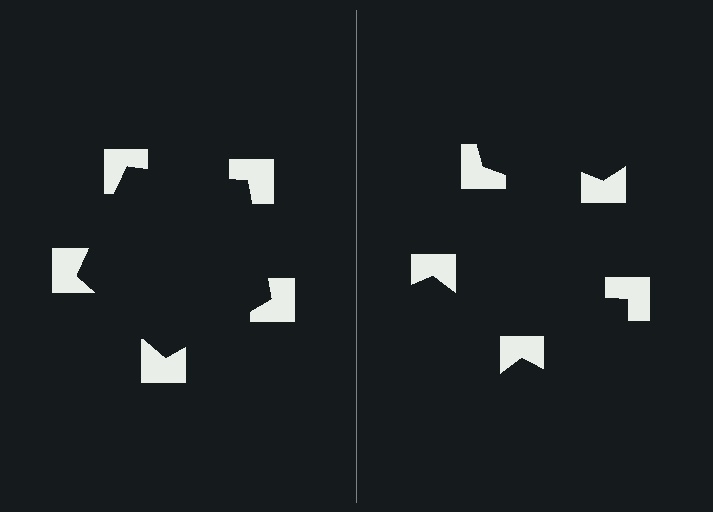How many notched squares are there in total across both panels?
10 — 5 on each side.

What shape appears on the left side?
An illusory pentagon.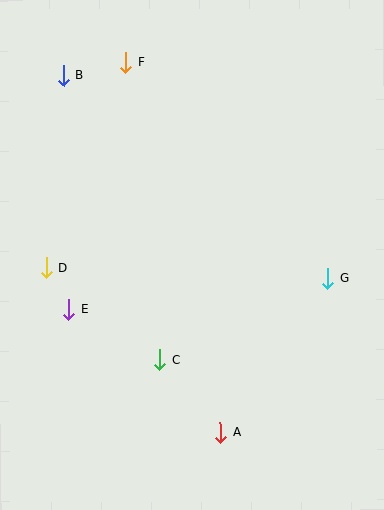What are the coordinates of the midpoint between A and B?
The midpoint between A and B is at (142, 254).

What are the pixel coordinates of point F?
Point F is at (126, 62).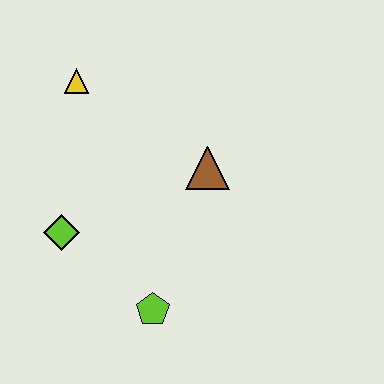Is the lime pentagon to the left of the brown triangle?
Yes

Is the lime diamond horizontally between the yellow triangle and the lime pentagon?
No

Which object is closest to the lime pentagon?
The lime diamond is closest to the lime pentagon.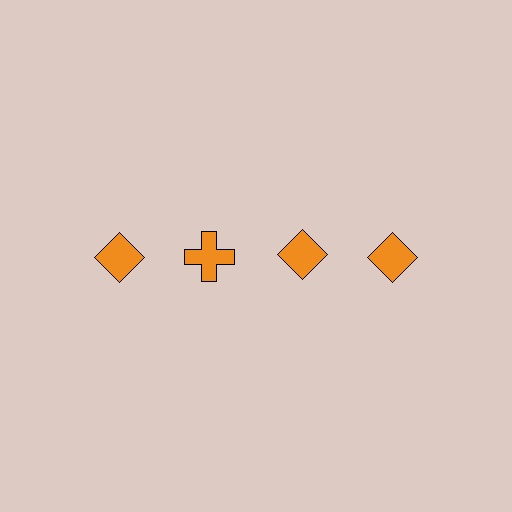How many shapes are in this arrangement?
There are 4 shapes arranged in a grid pattern.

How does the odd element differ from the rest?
It has a different shape: cross instead of diamond.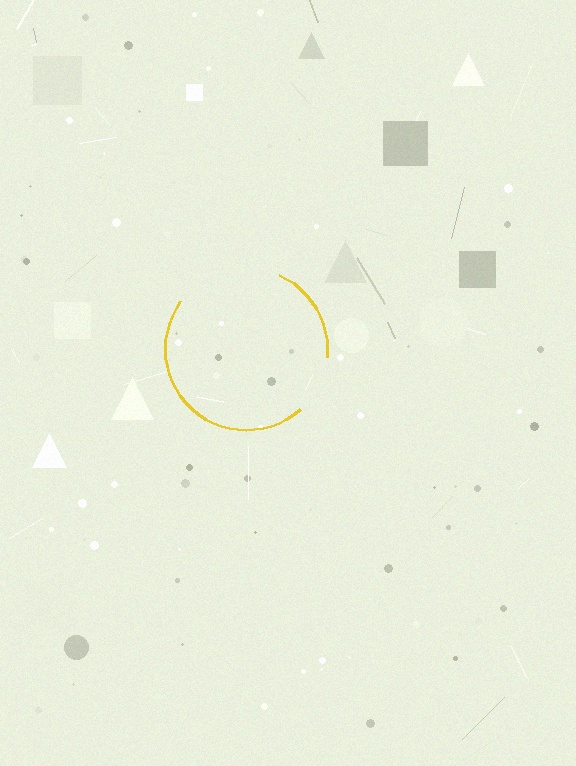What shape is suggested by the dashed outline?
The dashed outline suggests a circle.